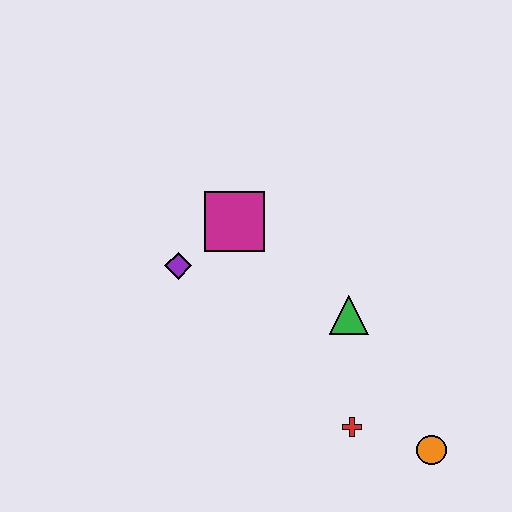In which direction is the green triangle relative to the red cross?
The green triangle is above the red cross.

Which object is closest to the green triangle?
The red cross is closest to the green triangle.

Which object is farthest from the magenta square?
The orange circle is farthest from the magenta square.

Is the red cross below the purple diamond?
Yes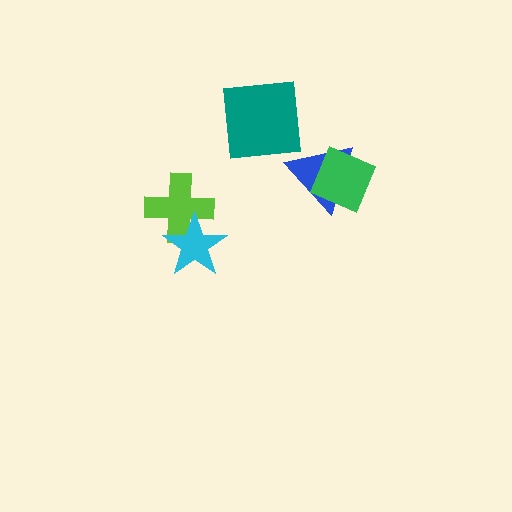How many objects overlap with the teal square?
0 objects overlap with the teal square.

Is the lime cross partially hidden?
Yes, it is partially covered by another shape.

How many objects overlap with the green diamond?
1 object overlaps with the green diamond.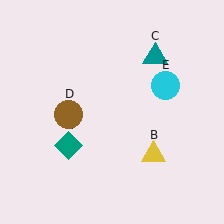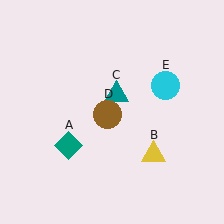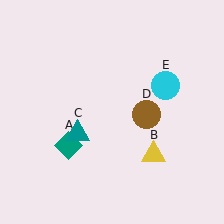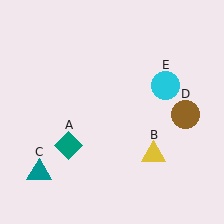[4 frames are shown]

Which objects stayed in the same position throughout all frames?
Teal diamond (object A) and yellow triangle (object B) and cyan circle (object E) remained stationary.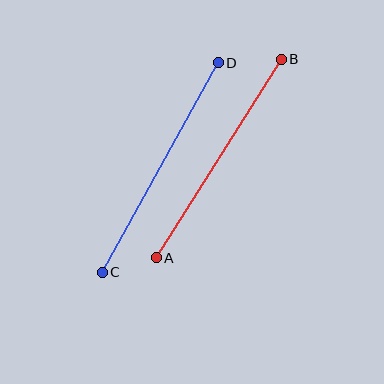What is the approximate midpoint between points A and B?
The midpoint is at approximately (219, 159) pixels.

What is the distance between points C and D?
The distance is approximately 240 pixels.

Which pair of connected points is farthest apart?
Points C and D are farthest apart.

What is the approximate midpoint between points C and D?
The midpoint is at approximately (160, 167) pixels.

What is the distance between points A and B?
The distance is approximately 235 pixels.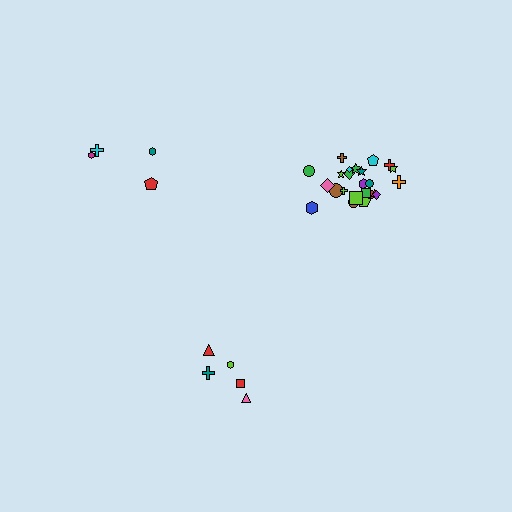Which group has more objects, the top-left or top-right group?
The top-right group.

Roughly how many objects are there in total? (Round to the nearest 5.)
Roughly 35 objects in total.